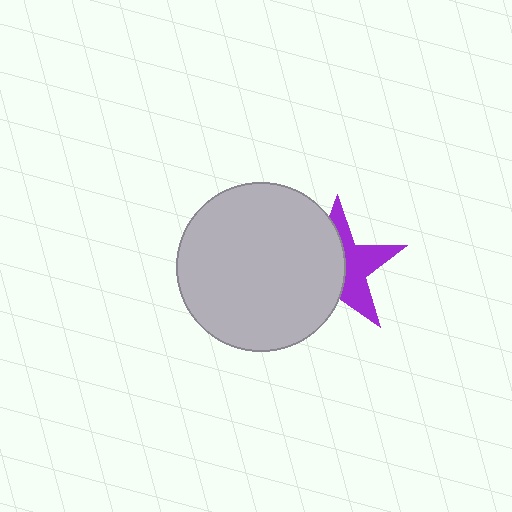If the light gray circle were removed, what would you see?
You would see the complete purple star.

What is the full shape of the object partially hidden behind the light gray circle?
The partially hidden object is a purple star.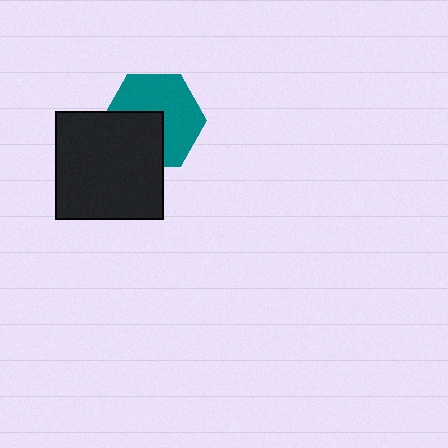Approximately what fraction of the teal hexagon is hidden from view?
Roughly 38% of the teal hexagon is hidden behind the black square.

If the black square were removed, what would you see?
You would see the complete teal hexagon.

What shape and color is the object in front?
The object in front is a black square.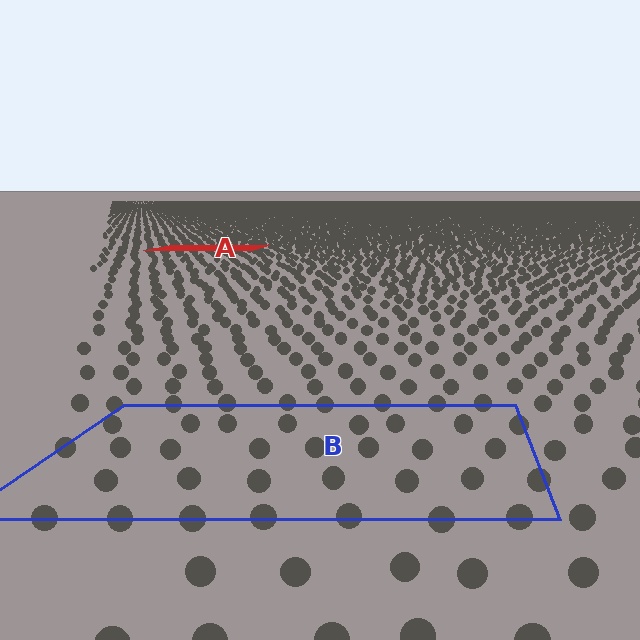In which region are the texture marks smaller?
The texture marks are smaller in region A, because it is farther away.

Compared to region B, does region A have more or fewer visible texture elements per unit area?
Region A has more texture elements per unit area — they are packed more densely because it is farther away.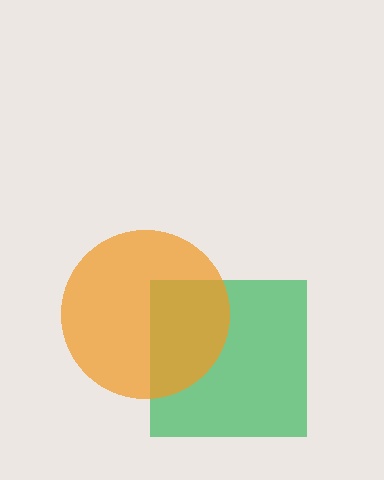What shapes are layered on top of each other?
The layered shapes are: a green square, an orange circle.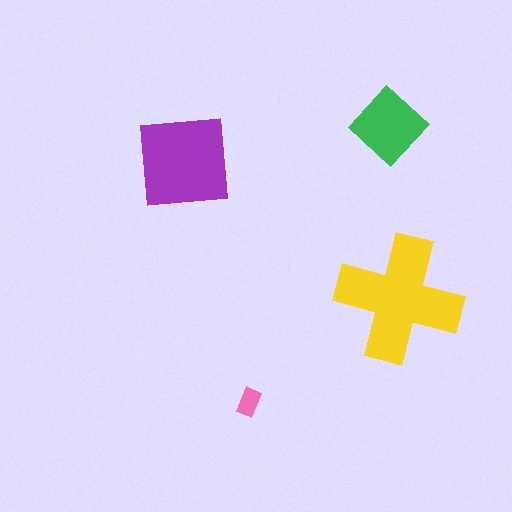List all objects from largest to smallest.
The yellow cross, the purple square, the green diamond, the pink rectangle.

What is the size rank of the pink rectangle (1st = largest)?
4th.